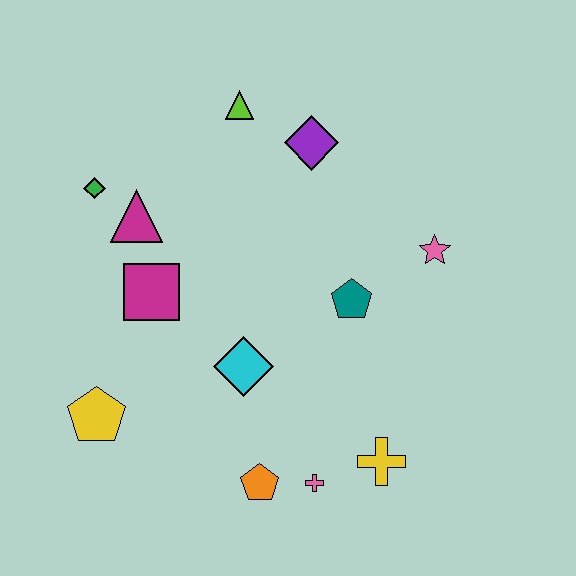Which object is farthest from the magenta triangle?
The yellow cross is farthest from the magenta triangle.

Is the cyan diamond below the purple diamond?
Yes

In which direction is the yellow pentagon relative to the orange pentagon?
The yellow pentagon is to the left of the orange pentagon.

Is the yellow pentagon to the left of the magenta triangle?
Yes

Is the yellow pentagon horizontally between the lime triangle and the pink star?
No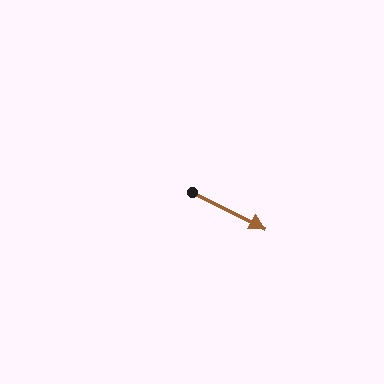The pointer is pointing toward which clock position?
Roughly 4 o'clock.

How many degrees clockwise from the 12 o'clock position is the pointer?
Approximately 117 degrees.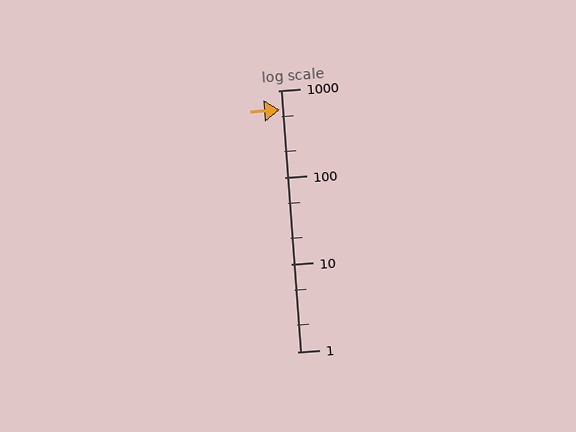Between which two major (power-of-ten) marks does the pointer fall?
The pointer is between 100 and 1000.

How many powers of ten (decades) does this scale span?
The scale spans 3 decades, from 1 to 1000.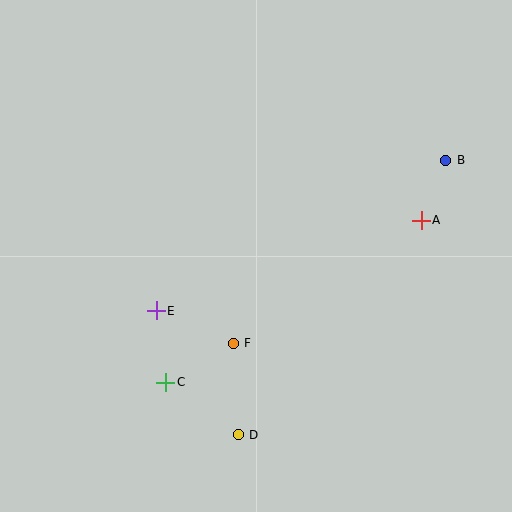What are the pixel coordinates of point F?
Point F is at (233, 343).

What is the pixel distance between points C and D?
The distance between C and D is 90 pixels.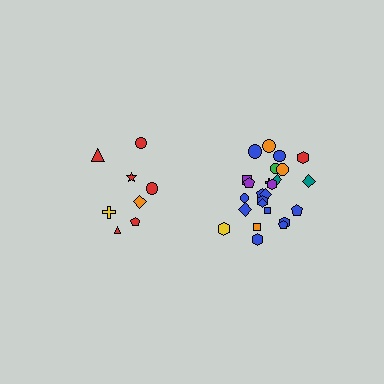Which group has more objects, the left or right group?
The right group.